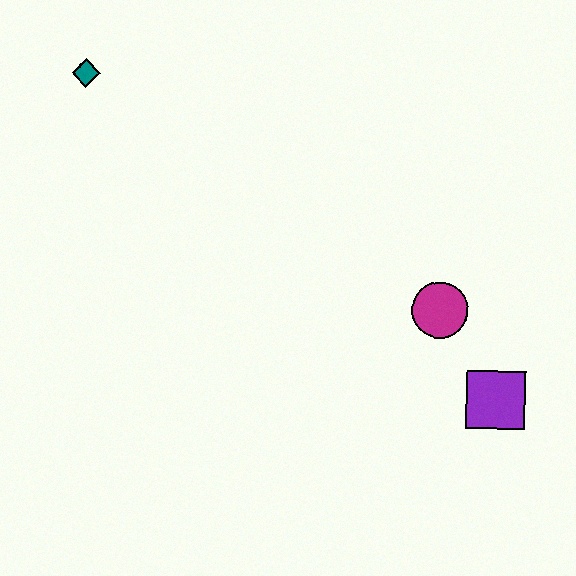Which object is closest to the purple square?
The magenta circle is closest to the purple square.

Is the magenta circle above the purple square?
Yes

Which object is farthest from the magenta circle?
The teal diamond is farthest from the magenta circle.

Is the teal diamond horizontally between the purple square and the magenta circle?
No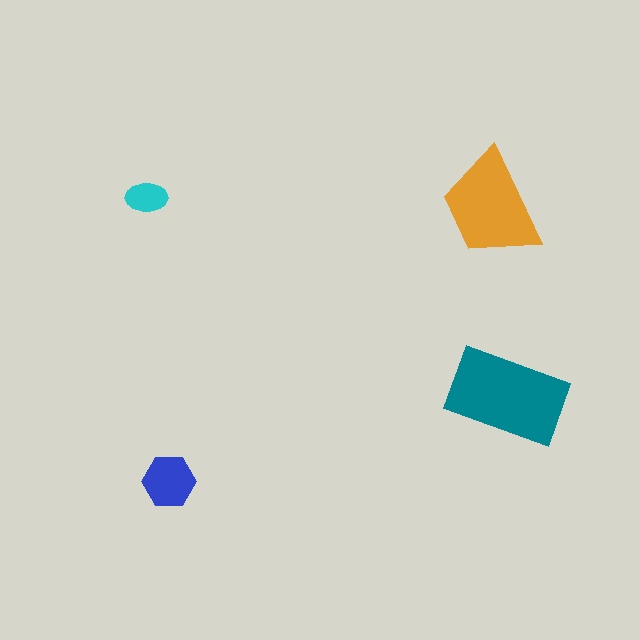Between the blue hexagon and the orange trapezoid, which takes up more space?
The orange trapezoid.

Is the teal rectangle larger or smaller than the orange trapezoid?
Larger.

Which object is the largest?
The teal rectangle.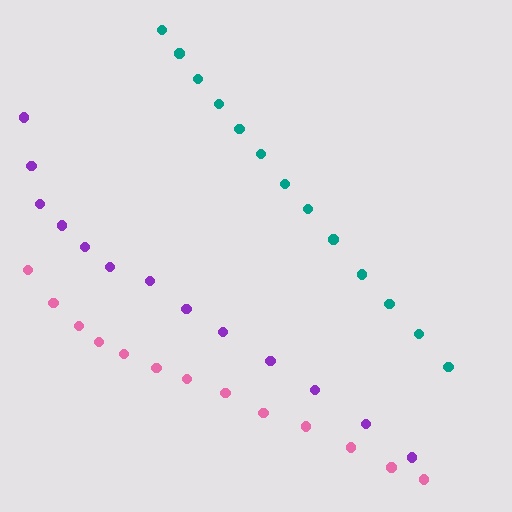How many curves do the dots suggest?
There are 3 distinct paths.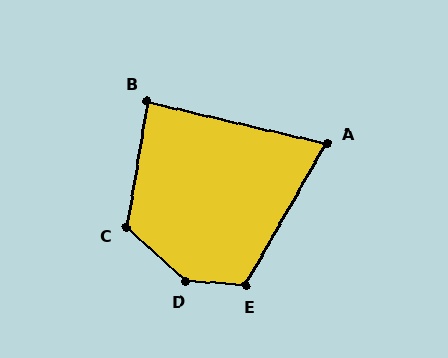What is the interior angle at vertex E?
Approximately 115 degrees (obtuse).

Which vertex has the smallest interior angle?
A, at approximately 73 degrees.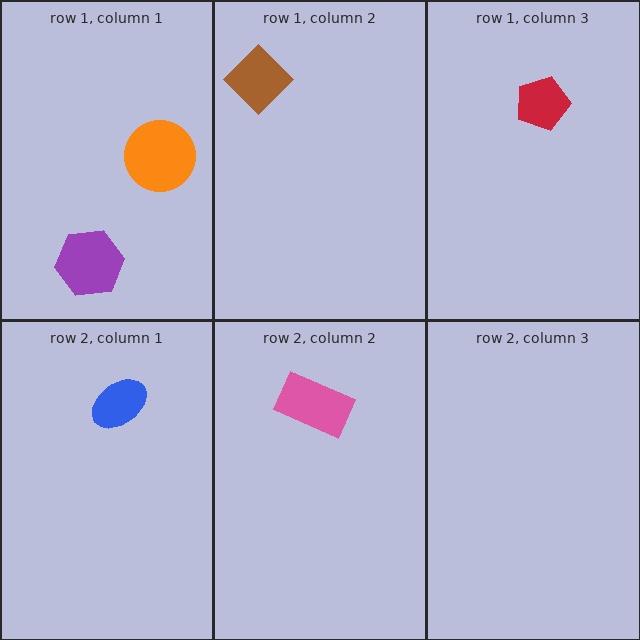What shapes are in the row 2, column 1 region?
The blue ellipse.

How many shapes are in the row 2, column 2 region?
1.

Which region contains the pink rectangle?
The row 2, column 2 region.